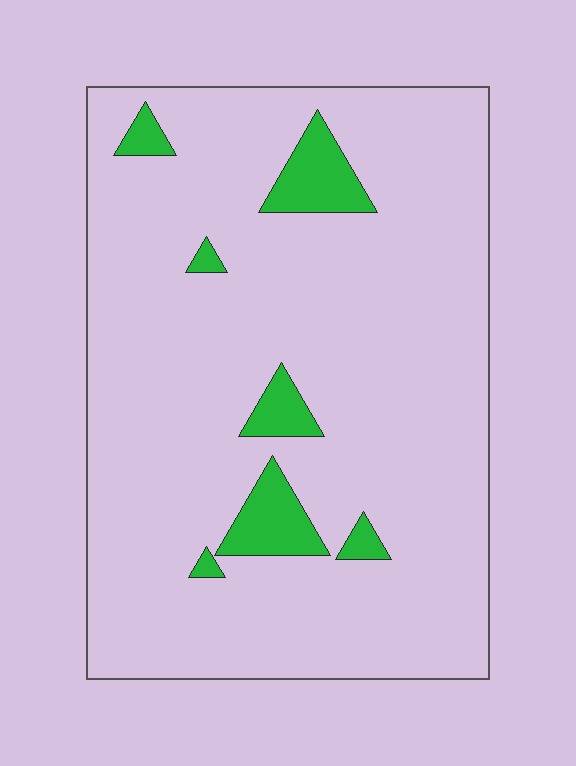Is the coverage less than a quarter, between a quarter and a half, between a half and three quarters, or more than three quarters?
Less than a quarter.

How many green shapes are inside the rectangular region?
7.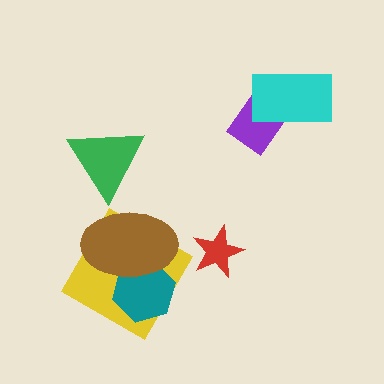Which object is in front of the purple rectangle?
The cyan rectangle is in front of the purple rectangle.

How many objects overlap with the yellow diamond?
2 objects overlap with the yellow diamond.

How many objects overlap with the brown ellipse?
2 objects overlap with the brown ellipse.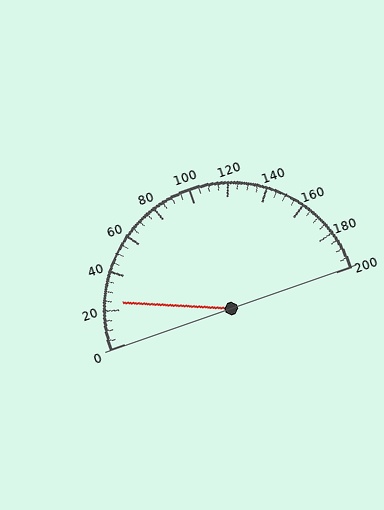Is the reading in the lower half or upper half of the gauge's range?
The reading is in the lower half of the range (0 to 200).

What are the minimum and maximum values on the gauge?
The gauge ranges from 0 to 200.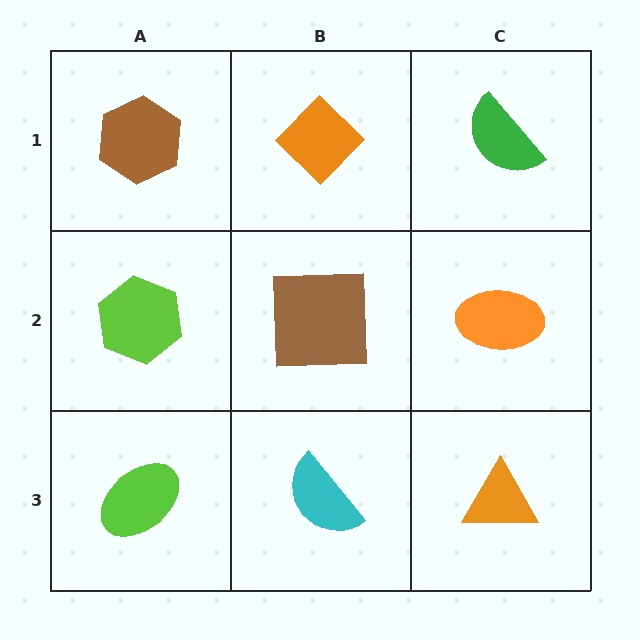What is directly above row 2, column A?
A brown hexagon.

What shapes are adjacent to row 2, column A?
A brown hexagon (row 1, column A), a lime ellipse (row 3, column A), a brown square (row 2, column B).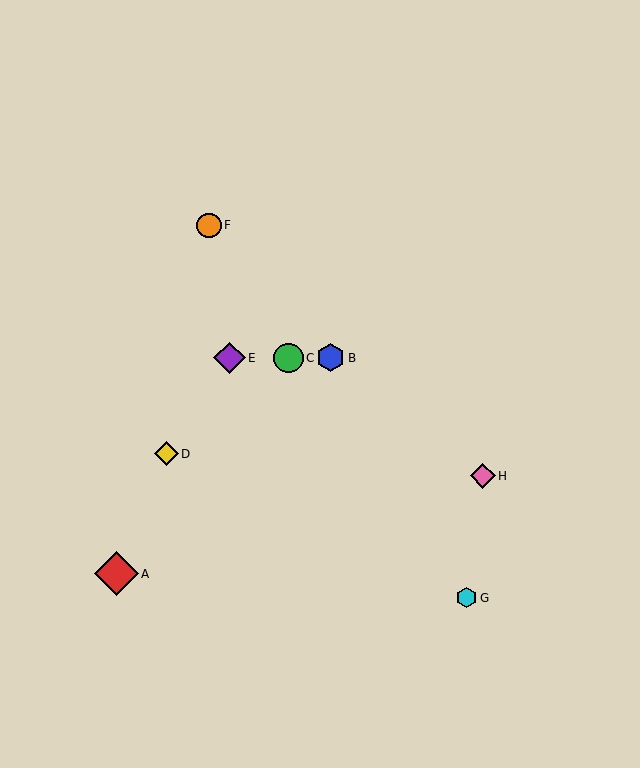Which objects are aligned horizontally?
Objects B, C, E are aligned horizontally.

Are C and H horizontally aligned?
No, C is at y≈358 and H is at y≈476.